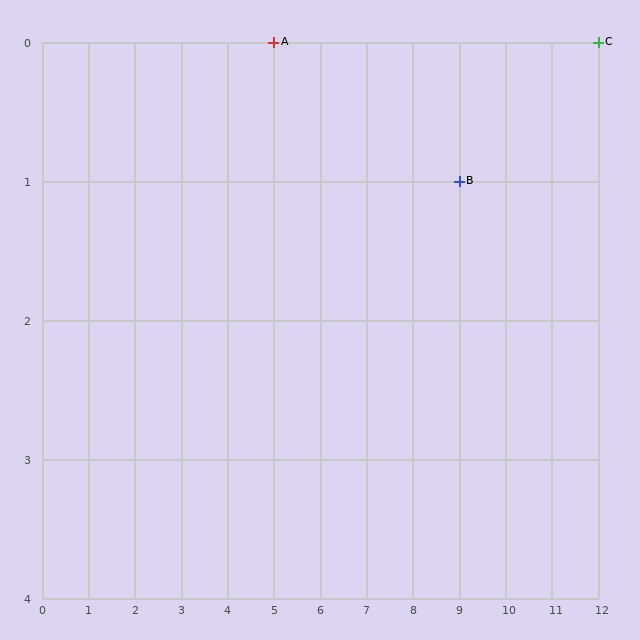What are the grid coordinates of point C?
Point C is at grid coordinates (12, 0).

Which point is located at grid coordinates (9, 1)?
Point B is at (9, 1).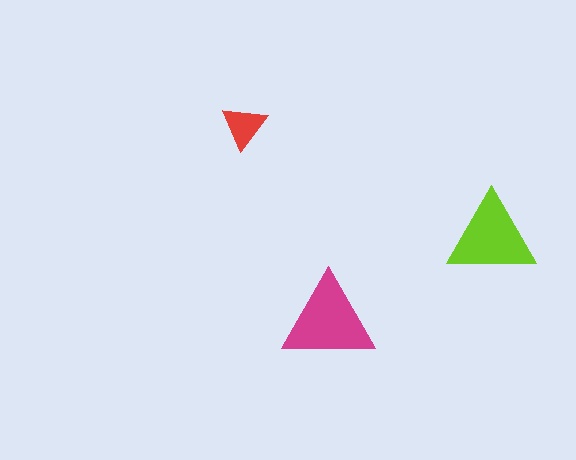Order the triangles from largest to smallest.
the magenta one, the lime one, the red one.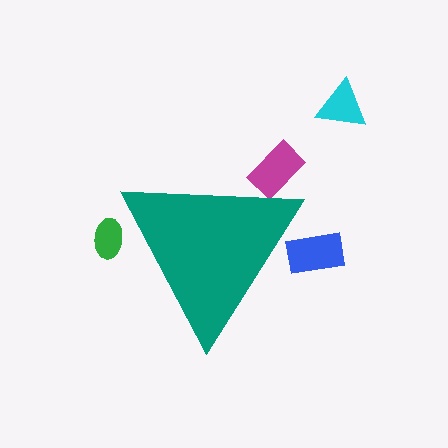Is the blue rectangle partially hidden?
Yes, the blue rectangle is partially hidden behind the teal triangle.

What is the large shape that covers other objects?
A teal triangle.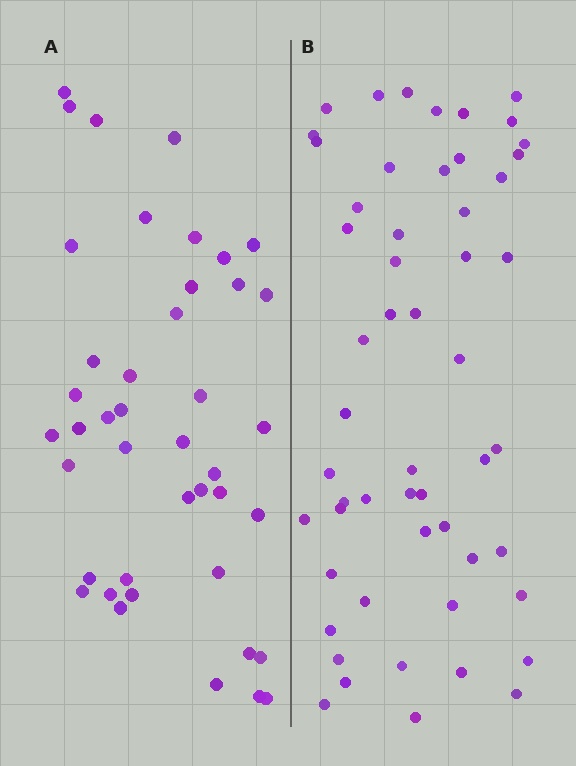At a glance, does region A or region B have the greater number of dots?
Region B (the right region) has more dots.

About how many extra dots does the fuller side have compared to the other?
Region B has roughly 12 or so more dots than region A.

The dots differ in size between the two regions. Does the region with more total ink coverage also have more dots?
No. Region A has more total ink coverage because its dots are larger, but region B actually contains more individual dots. Total area can be misleading — the number of items is what matters here.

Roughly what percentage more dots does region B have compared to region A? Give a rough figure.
About 30% more.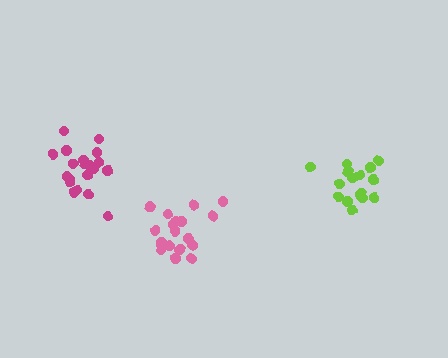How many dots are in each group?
Group 1: 16 dots, Group 2: 19 dots, Group 3: 20 dots (55 total).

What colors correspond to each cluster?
The clusters are colored: lime, pink, magenta.